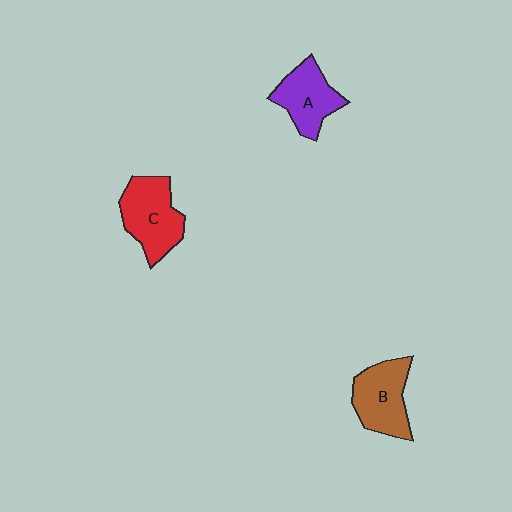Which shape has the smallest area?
Shape A (purple).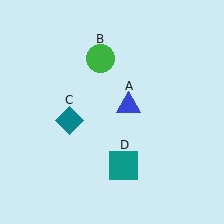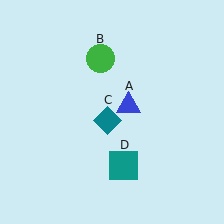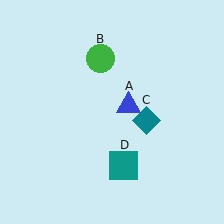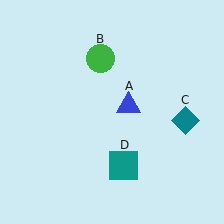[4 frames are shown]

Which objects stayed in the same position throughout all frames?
Blue triangle (object A) and green circle (object B) and teal square (object D) remained stationary.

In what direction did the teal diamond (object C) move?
The teal diamond (object C) moved right.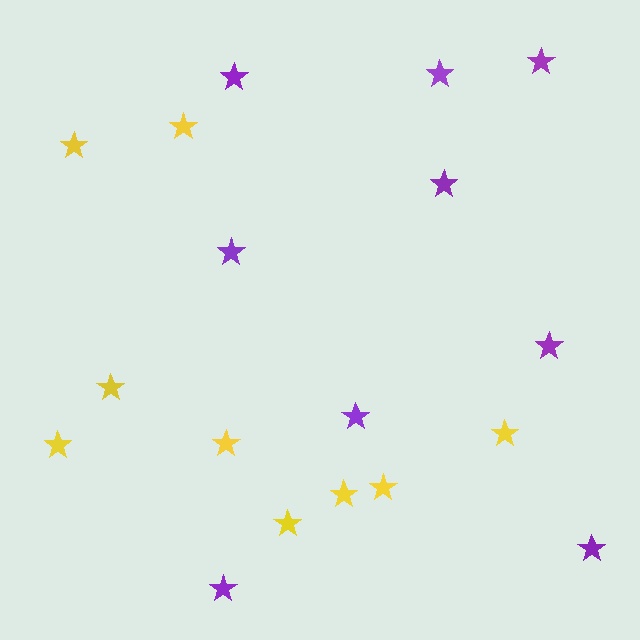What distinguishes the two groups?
There are 2 groups: one group of yellow stars (9) and one group of purple stars (9).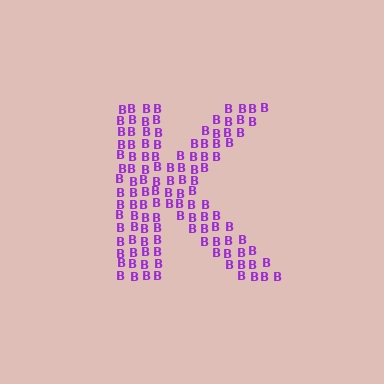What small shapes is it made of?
It is made of small letter B's.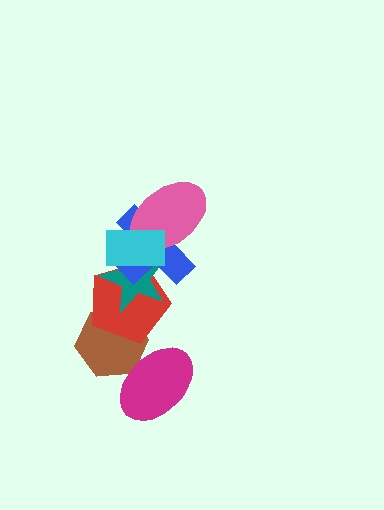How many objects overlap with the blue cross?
4 objects overlap with the blue cross.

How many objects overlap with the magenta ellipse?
1 object overlaps with the magenta ellipse.